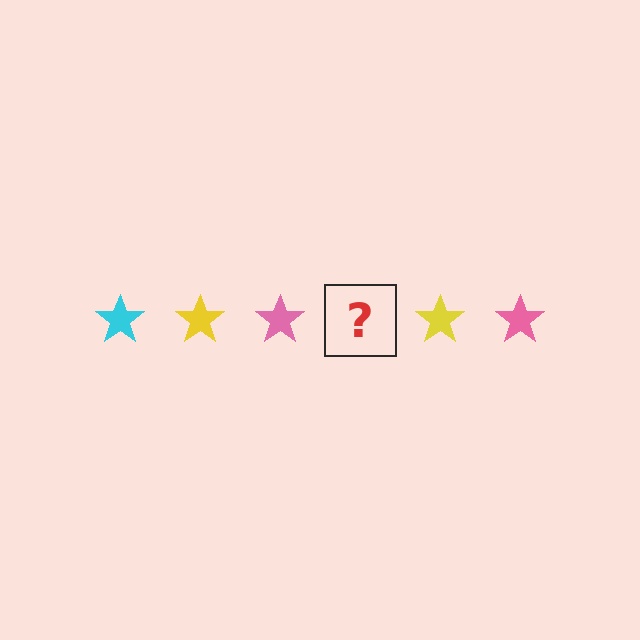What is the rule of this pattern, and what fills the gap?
The rule is that the pattern cycles through cyan, yellow, pink stars. The gap should be filled with a cyan star.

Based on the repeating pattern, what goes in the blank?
The blank should be a cyan star.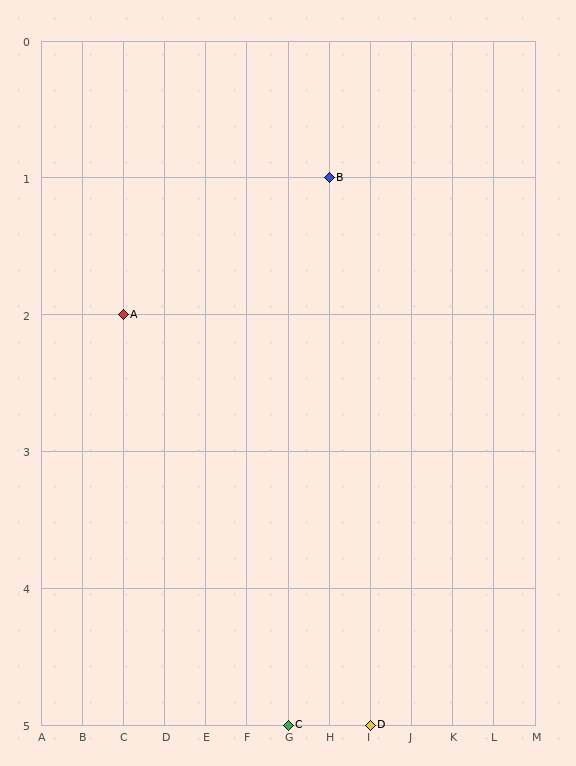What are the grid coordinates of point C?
Point C is at grid coordinates (G, 5).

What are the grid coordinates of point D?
Point D is at grid coordinates (I, 5).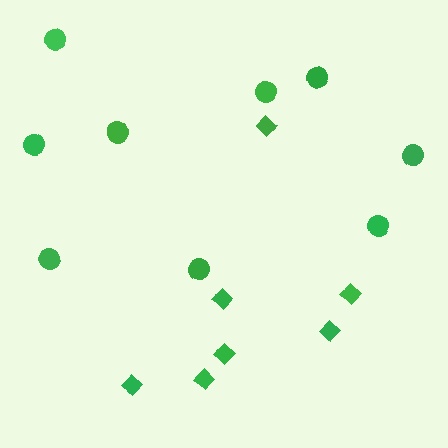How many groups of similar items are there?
There are 2 groups: one group of diamonds (7) and one group of circles (9).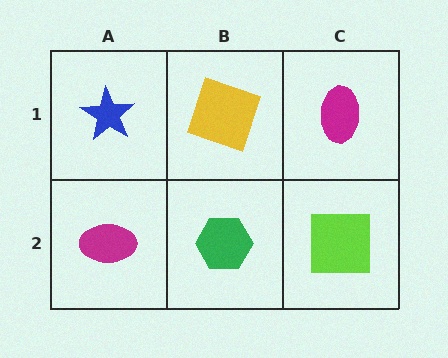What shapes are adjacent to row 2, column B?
A yellow square (row 1, column B), a magenta ellipse (row 2, column A), a lime square (row 2, column C).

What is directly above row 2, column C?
A magenta ellipse.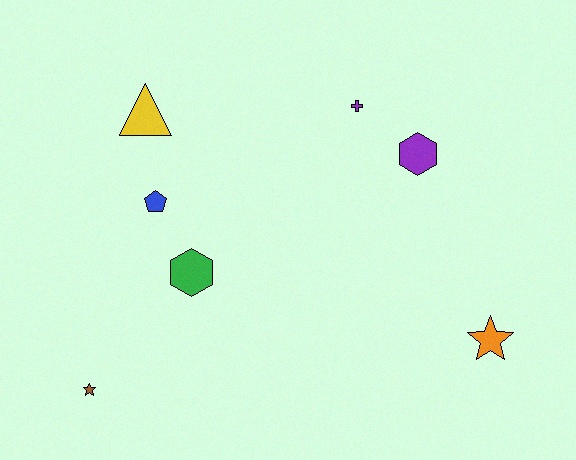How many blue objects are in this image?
There is 1 blue object.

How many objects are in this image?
There are 7 objects.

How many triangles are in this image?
There is 1 triangle.